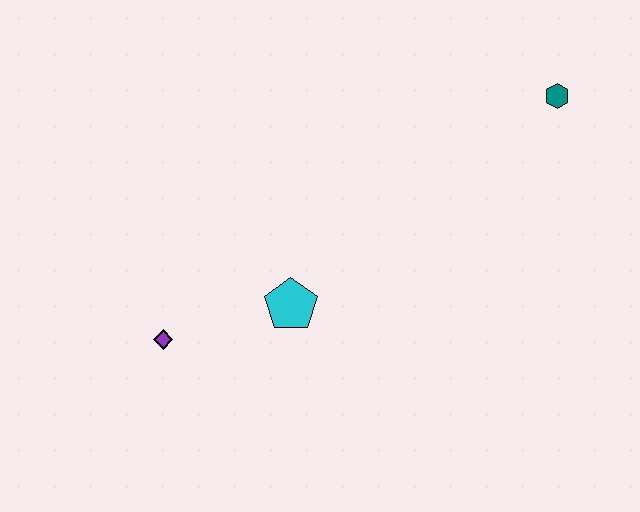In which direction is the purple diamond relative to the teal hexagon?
The purple diamond is to the left of the teal hexagon.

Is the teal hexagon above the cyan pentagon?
Yes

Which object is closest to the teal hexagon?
The cyan pentagon is closest to the teal hexagon.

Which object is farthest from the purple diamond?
The teal hexagon is farthest from the purple diamond.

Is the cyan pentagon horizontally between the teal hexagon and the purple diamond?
Yes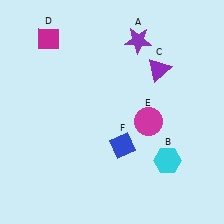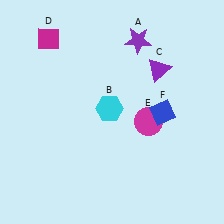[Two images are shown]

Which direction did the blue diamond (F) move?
The blue diamond (F) moved right.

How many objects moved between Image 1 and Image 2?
2 objects moved between the two images.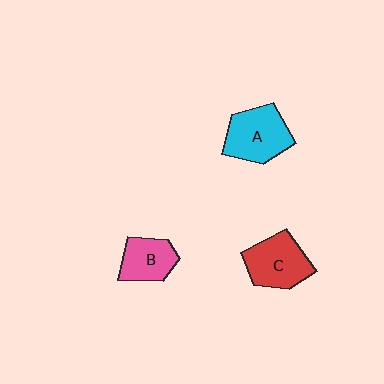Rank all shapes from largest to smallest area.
From largest to smallest: A (cyan), C (red), B (pink).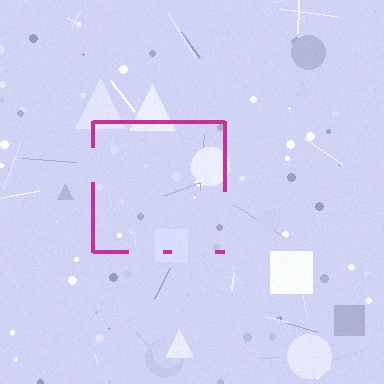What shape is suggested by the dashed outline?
The dashed outline suggests a square.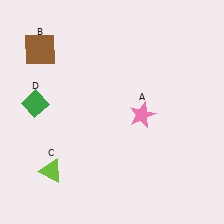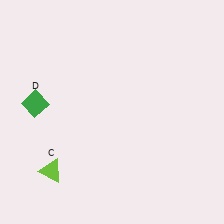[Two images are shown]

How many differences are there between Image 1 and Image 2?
There are 2 differences between the two images.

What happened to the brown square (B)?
The brown square (B) was removed in Image 2. It was in the top-left area of Image 1.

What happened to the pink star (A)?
The pink star (A) was removed in Image 2. It was in the bottom-right area of Image 1.